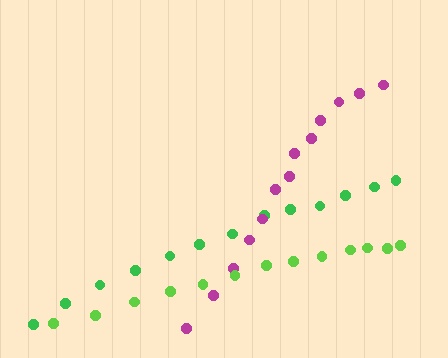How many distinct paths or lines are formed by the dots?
There are 3 distinct paths.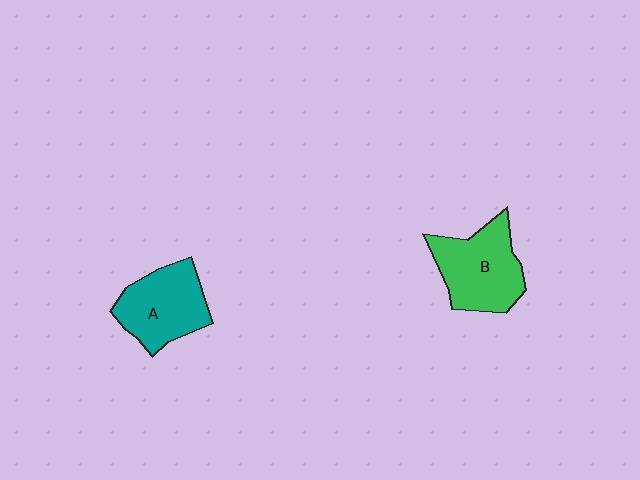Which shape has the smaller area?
Shape A (teal).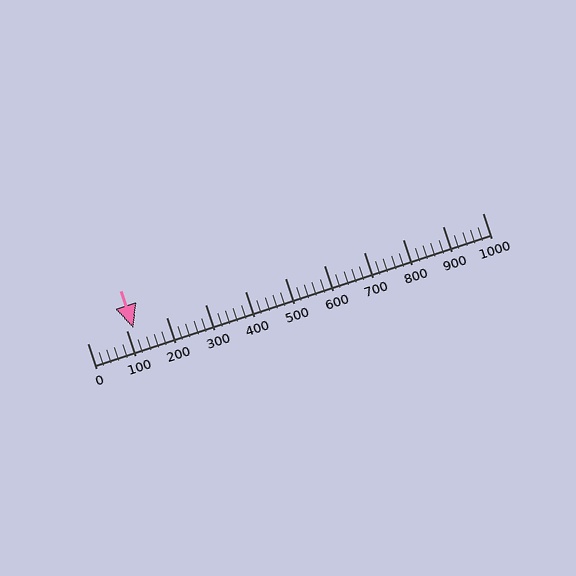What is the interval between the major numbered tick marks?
The major tick marks are spaced 100 units apart.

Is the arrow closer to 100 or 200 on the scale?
The arrow is closer to 100.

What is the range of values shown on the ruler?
The ruler shows values from 0 to 1000.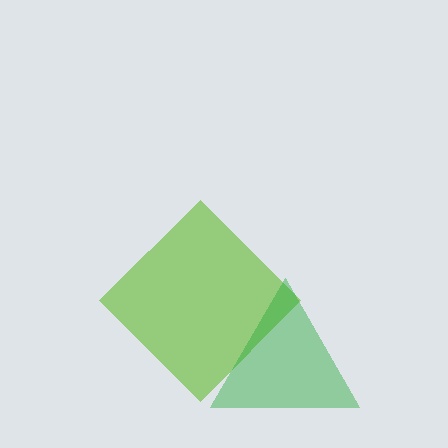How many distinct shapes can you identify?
There are 2 distinct shapes: a lime diamond, a green triangle.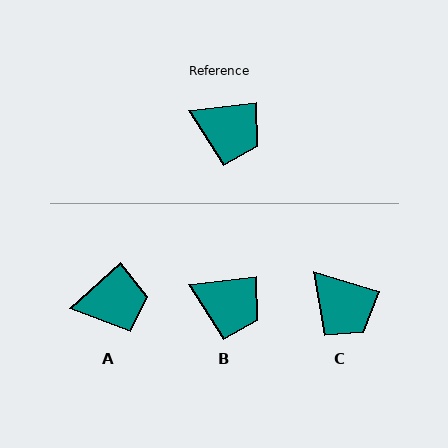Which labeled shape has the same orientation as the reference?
B.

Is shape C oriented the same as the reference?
No, it is off by about 23 degrees.